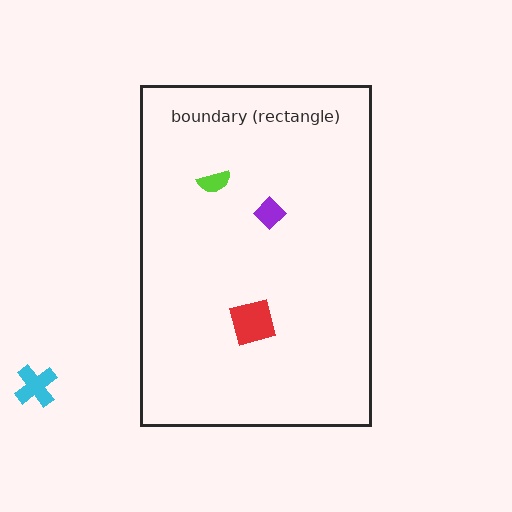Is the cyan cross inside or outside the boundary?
Outside.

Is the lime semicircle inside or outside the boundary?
Inside.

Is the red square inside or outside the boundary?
Inside.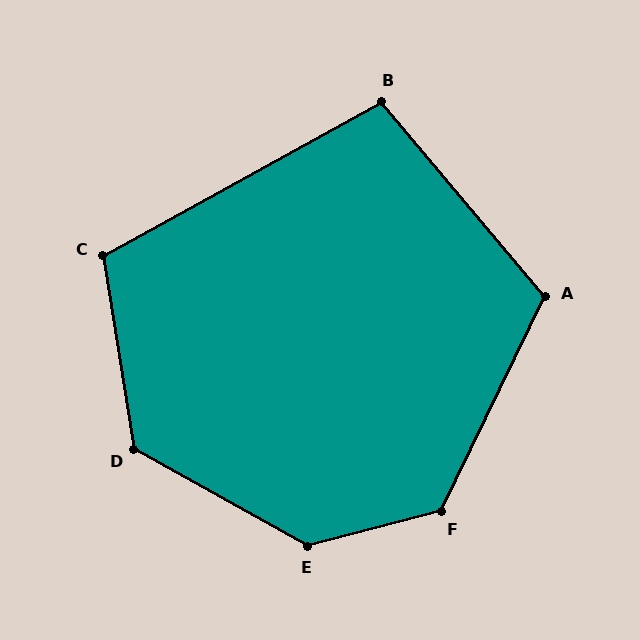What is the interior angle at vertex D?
Approximately 128 degrees (obtuse).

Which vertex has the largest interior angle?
E, at approximately 136 degrees.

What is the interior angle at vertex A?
Approximately 114 degrees (obtuse).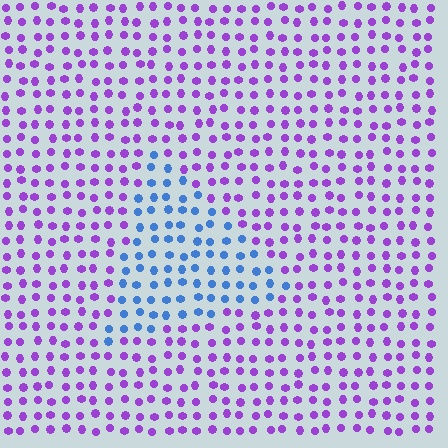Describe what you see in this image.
The image is filled with small purple elements in a uniform arrangement. A triangle-shaped region is visible where the elements are tinted to a slightly different hue, forming a subtle color boundary.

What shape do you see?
I see a triangle.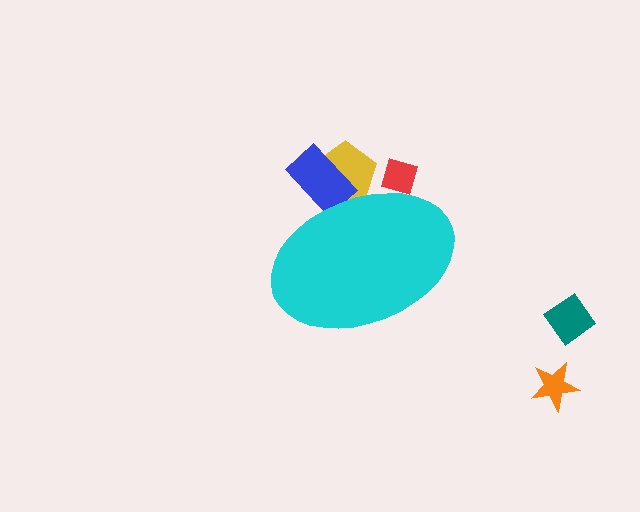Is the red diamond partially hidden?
Yes, the red diamond is partially hidden behind the cyan ellipse.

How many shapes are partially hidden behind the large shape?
3 shapes are partially hidden.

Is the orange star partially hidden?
No, the orange star is fully visible.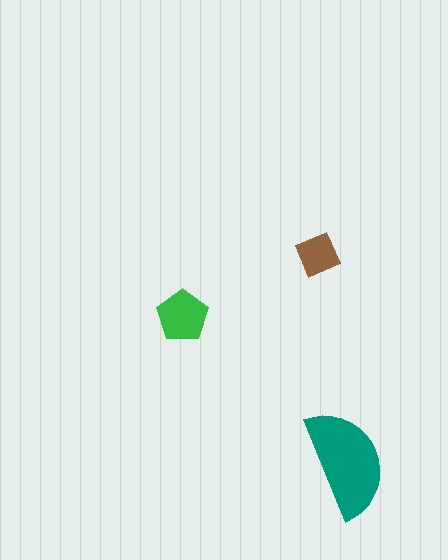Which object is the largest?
The teal semicircle.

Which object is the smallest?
The brown diamond.